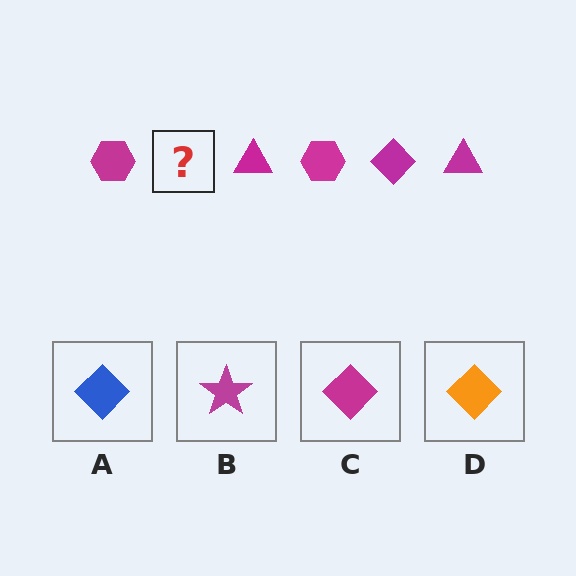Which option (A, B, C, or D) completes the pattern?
C.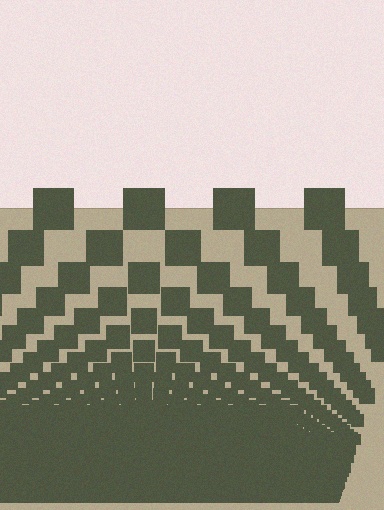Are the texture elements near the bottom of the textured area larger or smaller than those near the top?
Smaller. The gradient is inverted — elements near the bottom are smaller and denser.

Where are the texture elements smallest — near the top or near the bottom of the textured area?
Near the bottom.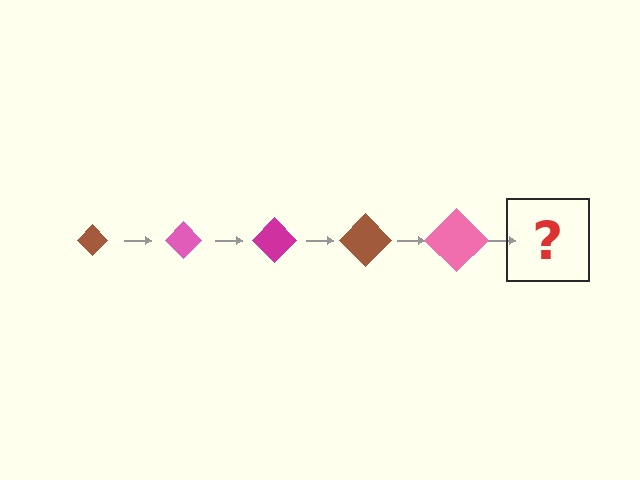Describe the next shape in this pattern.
It should be a magenta diamond, larger than the previous one.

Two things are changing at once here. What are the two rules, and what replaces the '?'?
The two rules are that the diamond grows larger each step and the color cycles through brown, pink, and magenta. The '?' should be a magenta diamond, larger than the previous one.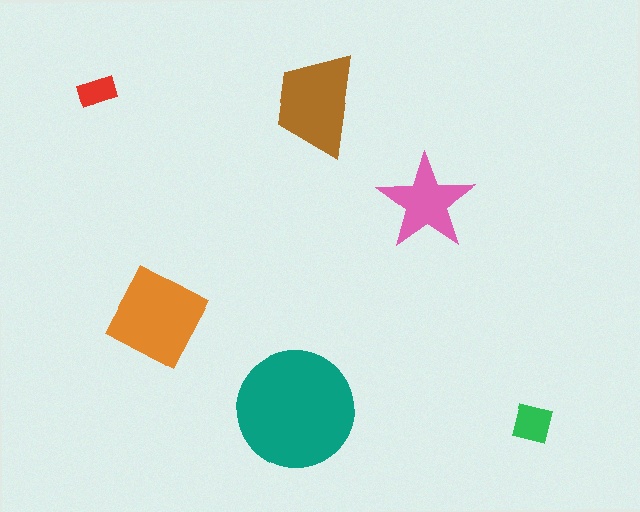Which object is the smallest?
The red rectangle.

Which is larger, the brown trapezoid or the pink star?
The brown trapezoid.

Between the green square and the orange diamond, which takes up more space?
The orange diamond.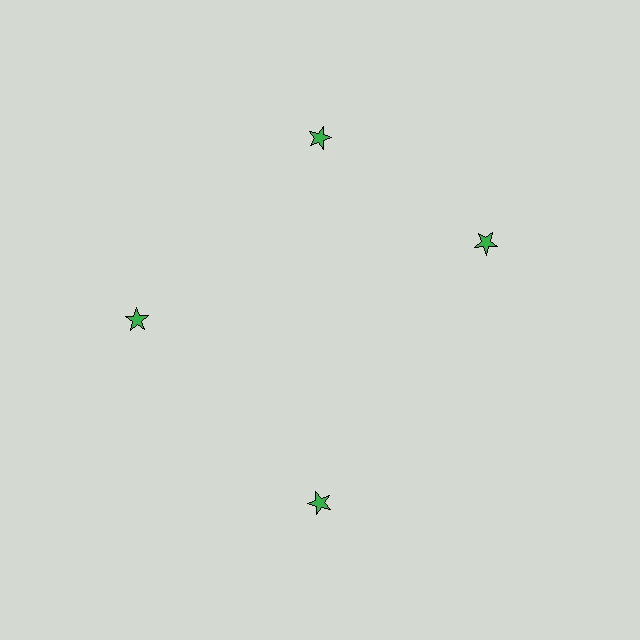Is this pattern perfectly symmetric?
No. The 4 green stars are arranged in a ring, but one element near the 3 o'clock position is rotated out of alignment along the ring, breaking the 4-fold rotational symmetry.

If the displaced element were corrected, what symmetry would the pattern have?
It would have 4-fold rotational symmetry — the pattern would map onto itself every 90 degrees.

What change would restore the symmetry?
The symmetry would be restored by rotating it back into even spacing with its neighbors so that all 4 stars sit at equal angles and equal distance from the center.